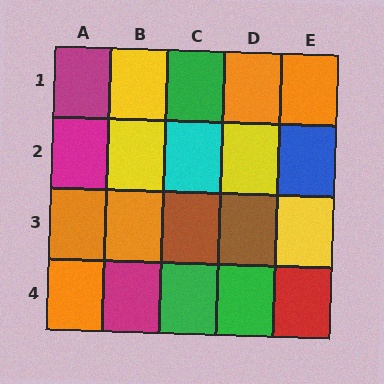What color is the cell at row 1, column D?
Orange.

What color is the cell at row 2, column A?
Magenta.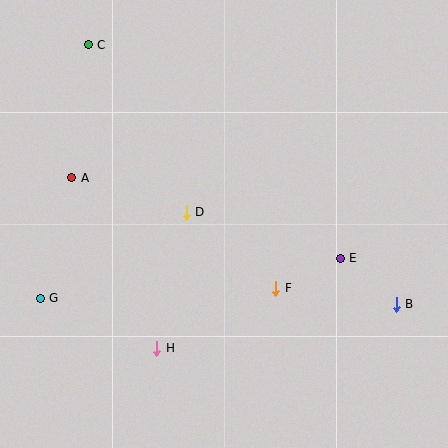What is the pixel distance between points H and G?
The distance between H and G is 127 pixels.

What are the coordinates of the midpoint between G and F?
The midpoint between G and F is at (158, 293).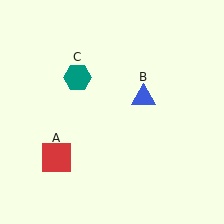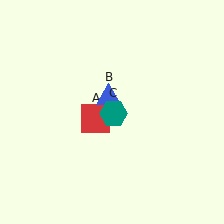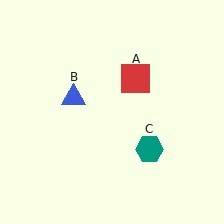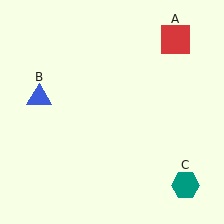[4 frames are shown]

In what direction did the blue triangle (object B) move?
The blue triangle (object B) moved left.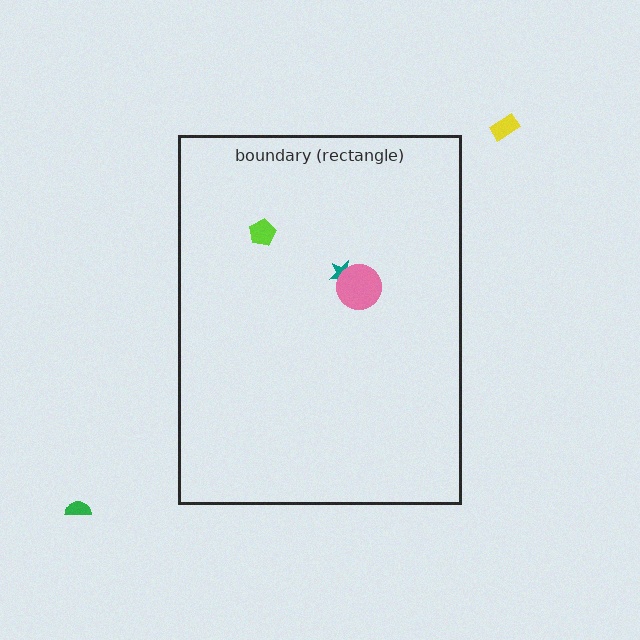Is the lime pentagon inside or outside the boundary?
Inside.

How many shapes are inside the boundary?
3 inside, 2 outside.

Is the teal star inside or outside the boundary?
Inside.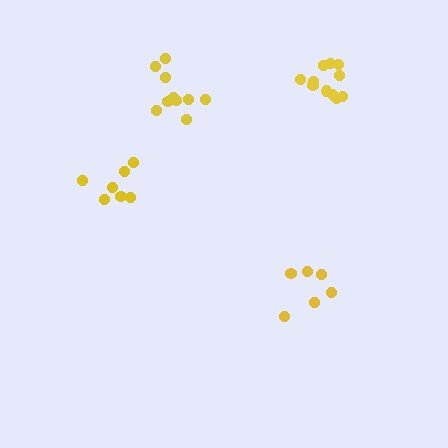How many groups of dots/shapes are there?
There are 4 groups.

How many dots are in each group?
Group 1: 7 dots, Group 2: 6 dots, Group 3: 11 dots, Group 4: 10 dots (34 total).